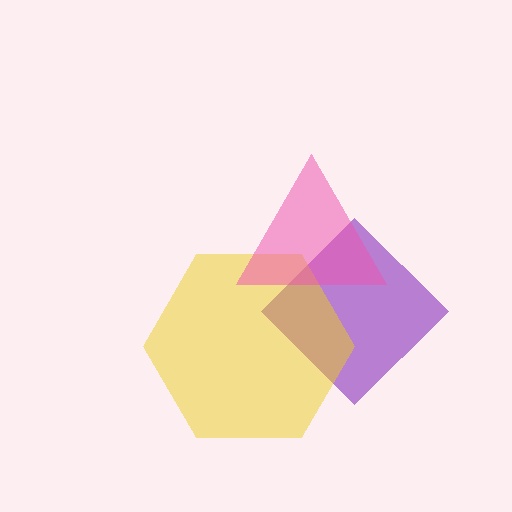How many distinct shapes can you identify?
There are 3 distinct shapes: a purple diamond, a yellow hexagon, a pink triangle.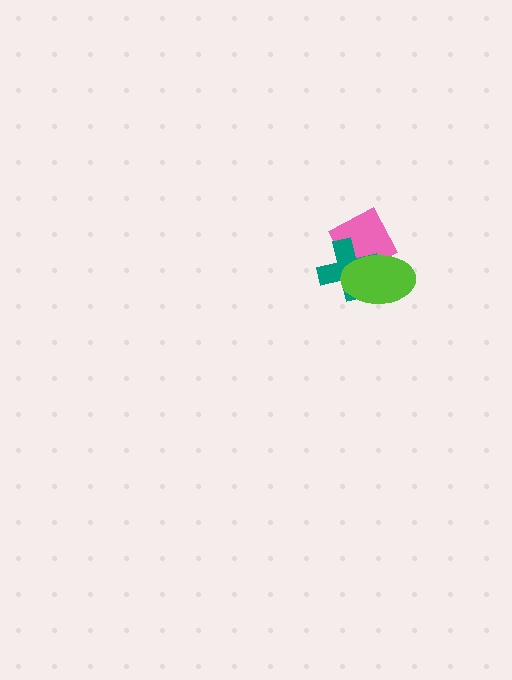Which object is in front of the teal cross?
The lime ellipse is in front of the teal cross.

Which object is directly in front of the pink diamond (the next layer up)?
The teal cross is directly in front of the pink diamond.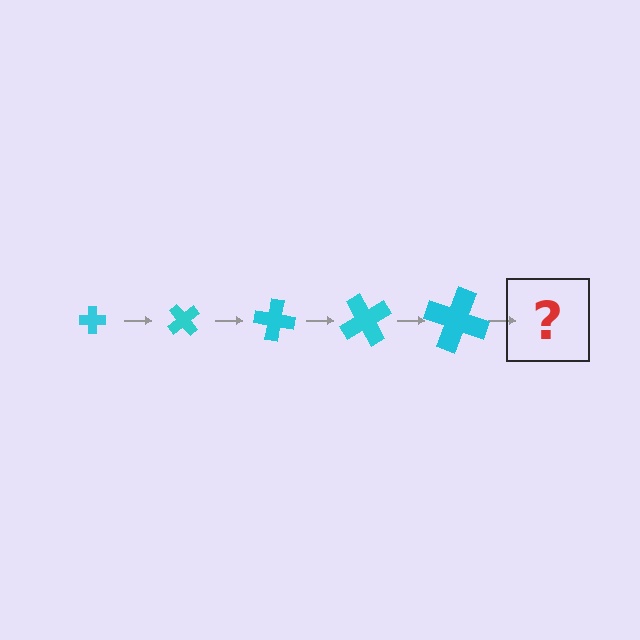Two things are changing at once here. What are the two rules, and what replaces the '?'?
The two rules are that the cross grows larger each step and it rotates 50 degrees each step. The '?' should be a cross, larger than the previous one and rotated 250 degrees from the start.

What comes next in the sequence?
The next element should be a cross, larger than the previous one and rotated 250 degrees from the start.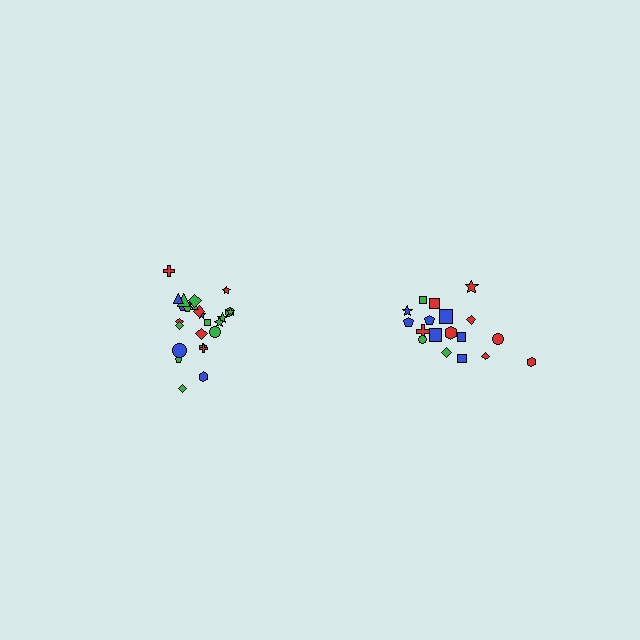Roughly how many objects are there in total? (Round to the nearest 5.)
Roughly 45 objects in total.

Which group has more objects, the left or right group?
The left group.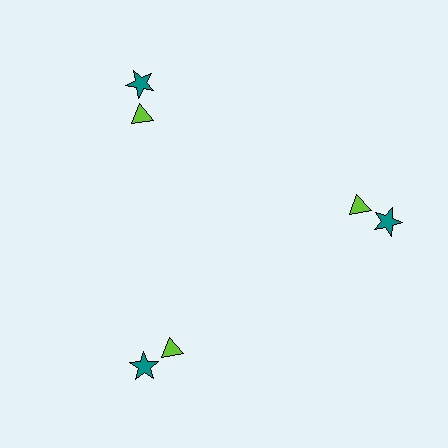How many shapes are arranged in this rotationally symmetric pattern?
There are 6 shapes, arranged in 3 groups of 2.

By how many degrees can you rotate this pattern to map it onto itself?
The pattern maps onto itself every 120 degrees of rotation.